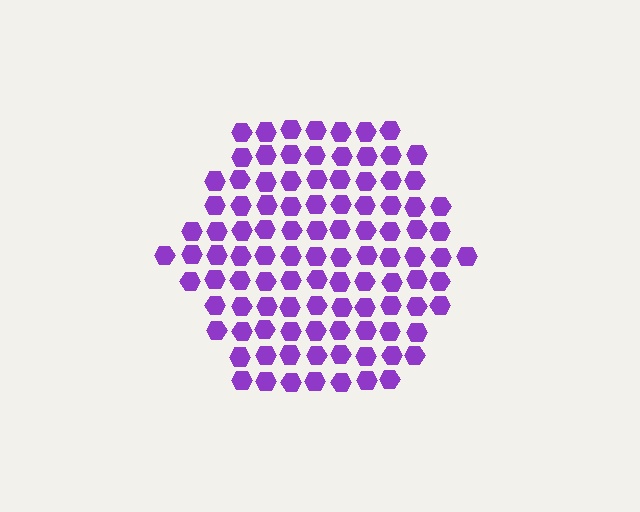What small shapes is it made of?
It is made of small hexagons.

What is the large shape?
The large shape is a hexagon.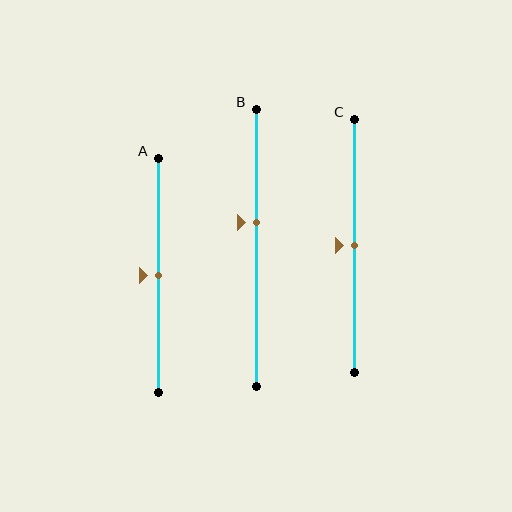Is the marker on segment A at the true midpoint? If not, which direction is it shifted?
Yes, the marker on segment A is at the true midpoint.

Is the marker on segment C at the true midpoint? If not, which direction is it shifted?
Yes, the marker on segment C is at the true midpoint.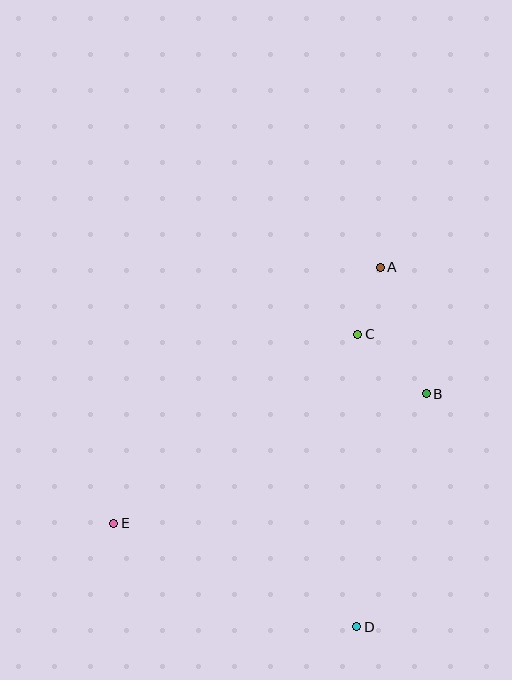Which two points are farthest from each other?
Points A and E are farthest from each other.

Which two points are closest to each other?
Points A and C are closest to each other.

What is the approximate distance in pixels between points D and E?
The distance between D and E is approximately 264 pixels.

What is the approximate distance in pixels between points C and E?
The distance between C and E is approximately 308 pixels.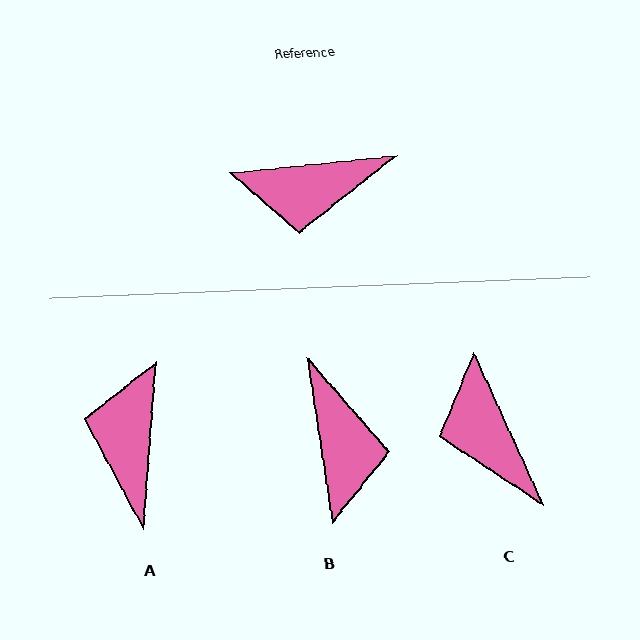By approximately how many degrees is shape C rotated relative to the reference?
Approximately 72 degrees clockwise.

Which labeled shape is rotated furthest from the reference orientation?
A, about 100 degrees away.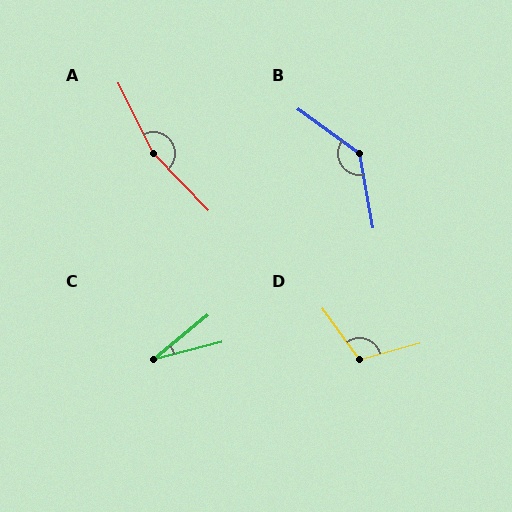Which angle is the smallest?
C, at approximately 25 degrees.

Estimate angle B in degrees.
Approximately 136 degrees.